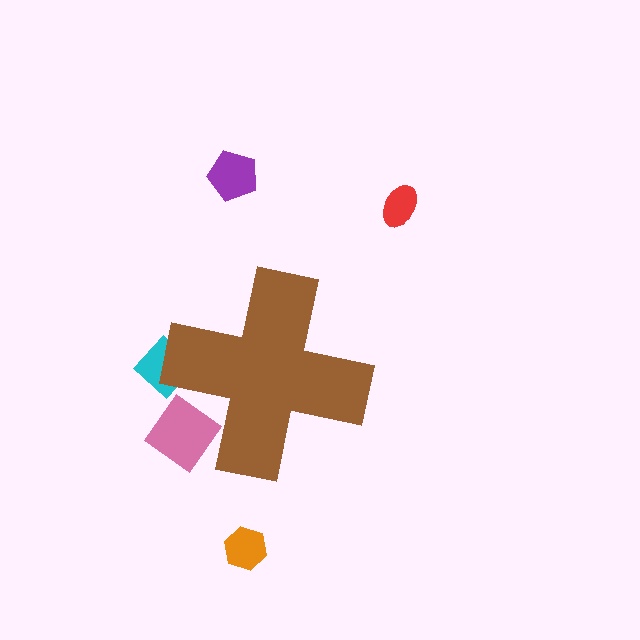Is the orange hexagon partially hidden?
No, the orange hexagon is fully visible.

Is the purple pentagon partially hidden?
No, the purple pentagon is fully visible.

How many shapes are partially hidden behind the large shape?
2 shapes are partially hidden.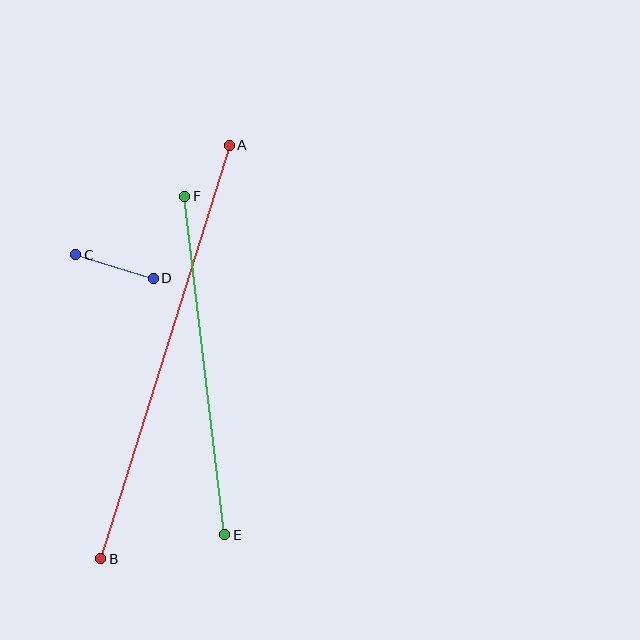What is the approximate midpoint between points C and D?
The midpoint is at approximately (114, 266) pixels.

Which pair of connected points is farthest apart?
Points A and B are farthest apart.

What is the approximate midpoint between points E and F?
The midpoint is at approximately (205, 366) pixels.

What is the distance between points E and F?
The distance is approximately 341 pixels.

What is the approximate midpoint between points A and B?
The midpoint is at approximately (165, 352) pixels.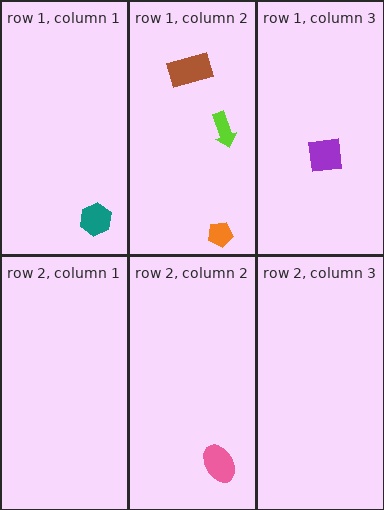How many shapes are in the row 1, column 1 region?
1.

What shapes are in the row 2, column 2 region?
The pink ellipse.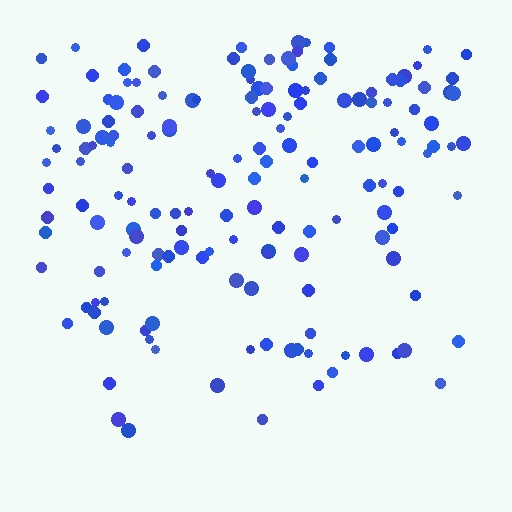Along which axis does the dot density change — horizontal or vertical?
Vertical.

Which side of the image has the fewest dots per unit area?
The bottom.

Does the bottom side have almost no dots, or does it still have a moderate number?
Still a moderate number, just noticeably fewer than the top.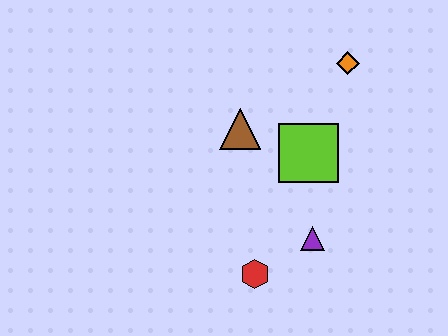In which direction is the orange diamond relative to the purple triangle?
The orange diamond is above the purple triangle.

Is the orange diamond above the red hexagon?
Yes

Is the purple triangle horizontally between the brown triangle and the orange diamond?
Yes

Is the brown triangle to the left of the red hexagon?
Yes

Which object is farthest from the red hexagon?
The orange diamond is farthest from the red hexagon.